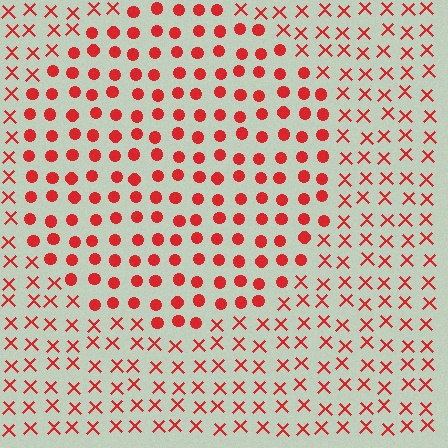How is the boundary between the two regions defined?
The boundary is defined by a change in element shape: circles inside vs. X marks outside. All elements share the same color and spacing.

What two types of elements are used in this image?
The image uses circles inside the circle region and X marks outside it.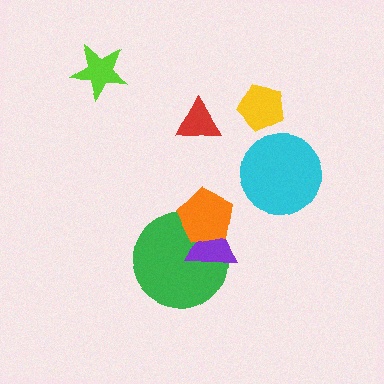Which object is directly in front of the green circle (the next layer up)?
The purple triangle is directly in front of the green circle.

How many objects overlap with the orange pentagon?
2 objects overlap with the orange pentagon.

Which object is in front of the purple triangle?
The orange pentagon is in front of the purple triangle.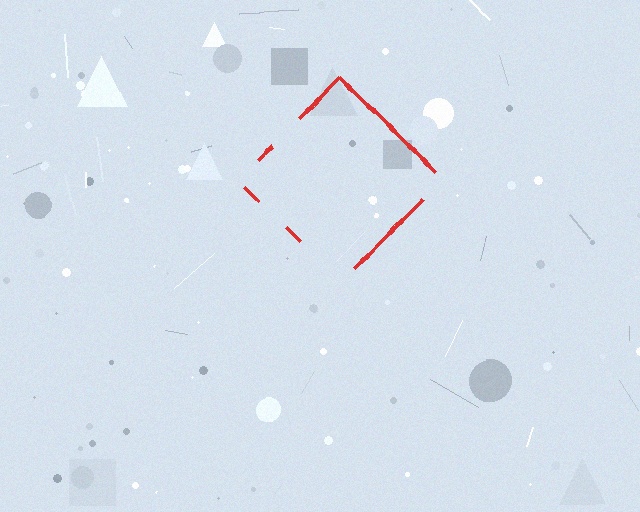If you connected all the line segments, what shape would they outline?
They would outline a diamond.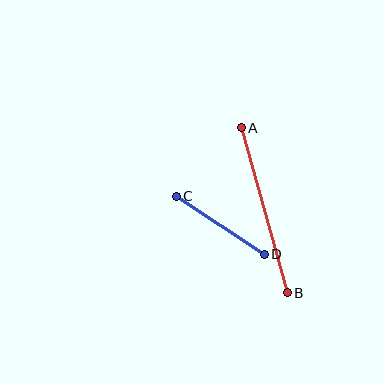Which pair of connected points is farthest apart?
Points A and B are farthest apart.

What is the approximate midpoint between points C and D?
The midpoint is at approximately (220, 225) pixels.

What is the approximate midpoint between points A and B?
The midpoint is at approximately (264, 210) pixels.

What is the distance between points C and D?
The distance is approximately 105 pixels.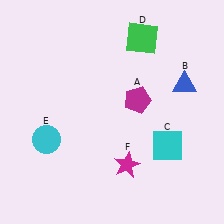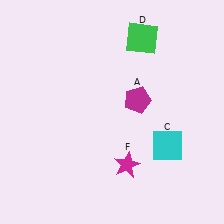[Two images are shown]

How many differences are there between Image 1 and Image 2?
There are 2 differences between the two images.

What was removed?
The cyan circle (E), the blue triangle (B) were removed in Image 2.